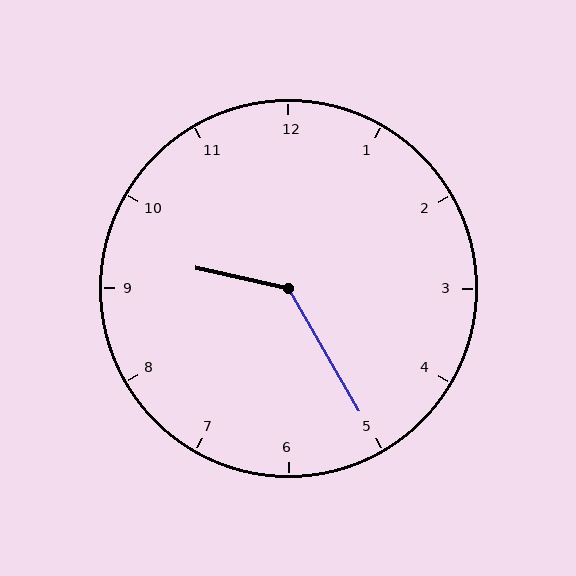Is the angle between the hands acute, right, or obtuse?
It is obtuse.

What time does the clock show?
9:25.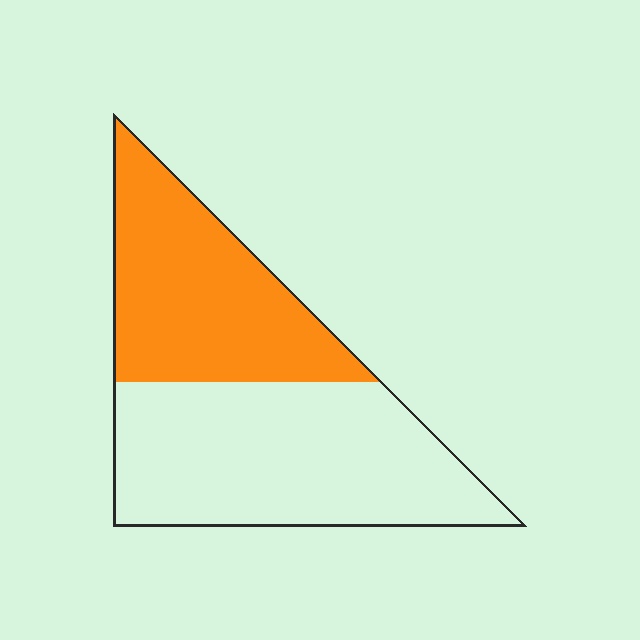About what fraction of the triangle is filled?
About two fifths (2/5).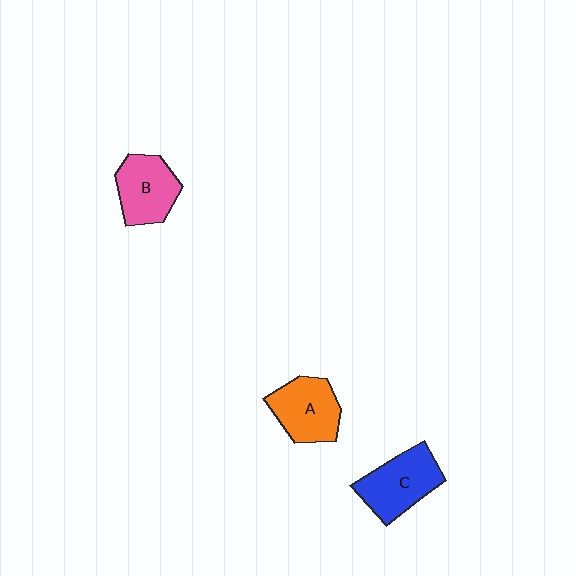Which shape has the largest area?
Shape C (blue).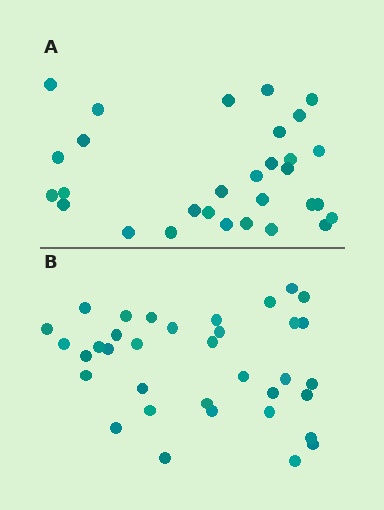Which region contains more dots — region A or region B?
Region B (the bottom region) has more dots.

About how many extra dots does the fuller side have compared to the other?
Region B has about 5 more dots than region A.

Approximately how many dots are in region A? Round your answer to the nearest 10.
About 30 dots.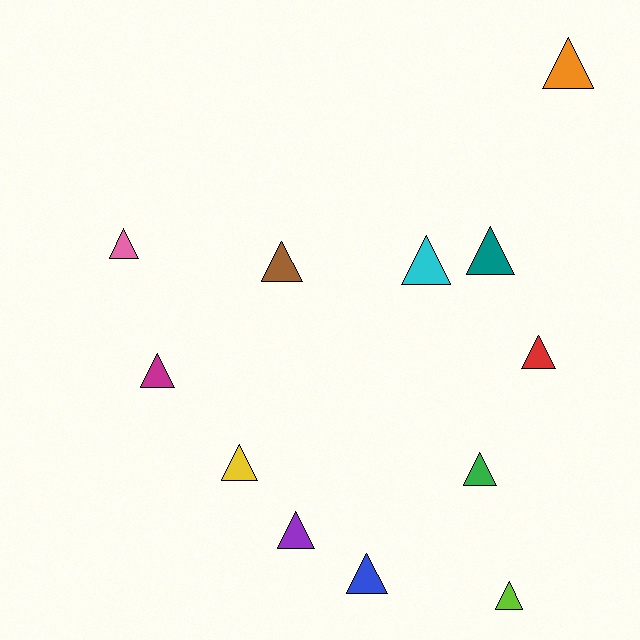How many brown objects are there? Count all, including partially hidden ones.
There is 1 brown object.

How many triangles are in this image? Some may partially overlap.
There are 12 triangles.